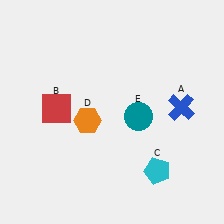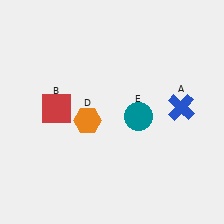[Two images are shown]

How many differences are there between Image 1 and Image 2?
There is 1 difference between the two images.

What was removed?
The cyan pentagon (C) was removed in Image 2.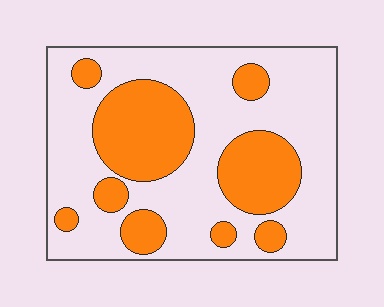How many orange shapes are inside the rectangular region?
9.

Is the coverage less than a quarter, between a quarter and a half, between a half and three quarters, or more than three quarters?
Between a quarter and a half.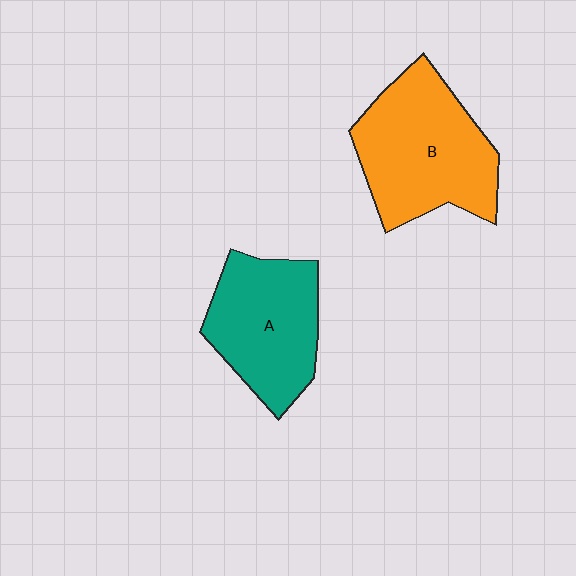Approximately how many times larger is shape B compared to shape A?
Approximately 1.2 times.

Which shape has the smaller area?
Shape A (teal).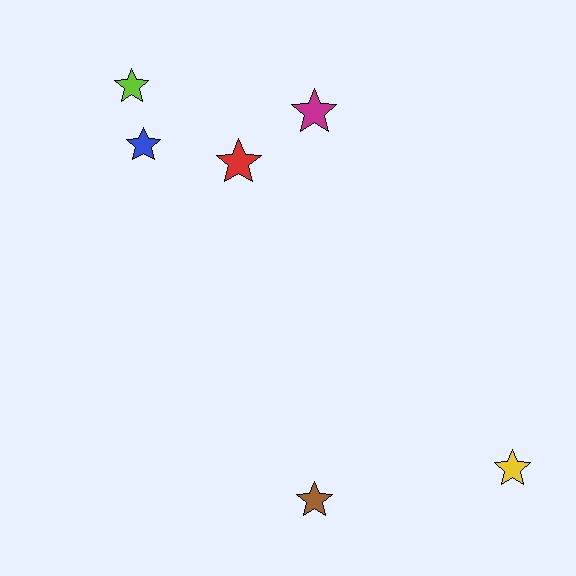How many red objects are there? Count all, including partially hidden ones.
There is 1 red object.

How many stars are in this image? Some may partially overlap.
There are 6 stars.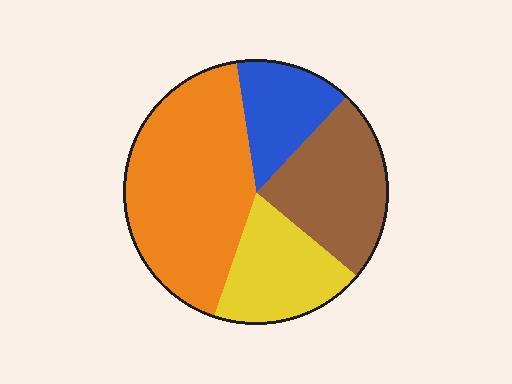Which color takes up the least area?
Blue, at roughly 15%.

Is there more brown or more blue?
Brown.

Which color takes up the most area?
Orange, at roughly 45%.